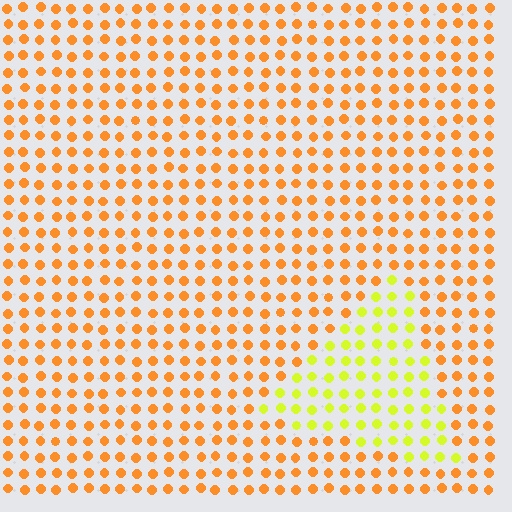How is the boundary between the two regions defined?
The boundary is defined purely by a slight shift in hue (about 42 degrees). Spacing, size, and orientation are identical on both sides.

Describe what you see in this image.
The image is filled with small orange elements in a uniform arrangement. A triangle-shaped region is visible where the elements are tinted to a slightly different hue, forming a subtle color boundary.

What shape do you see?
I see a triangle.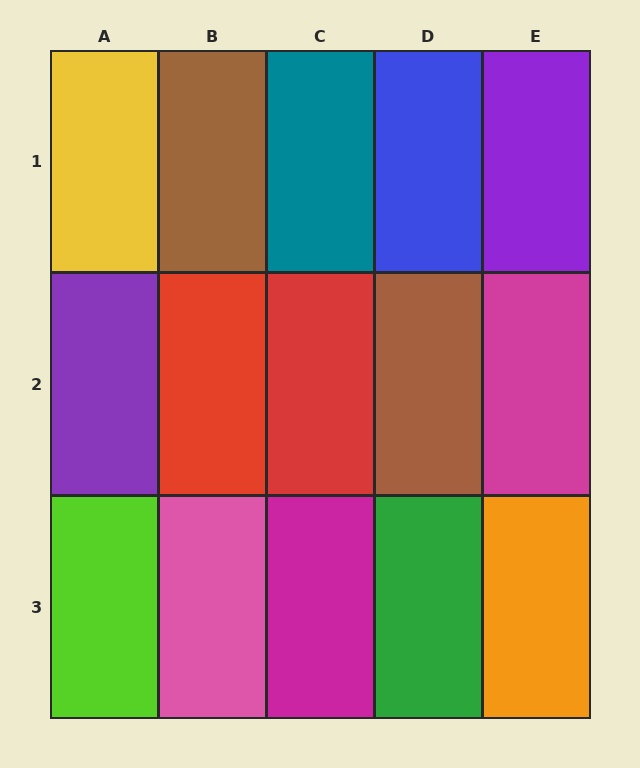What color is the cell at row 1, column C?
Teal.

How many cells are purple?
2 cells are purple.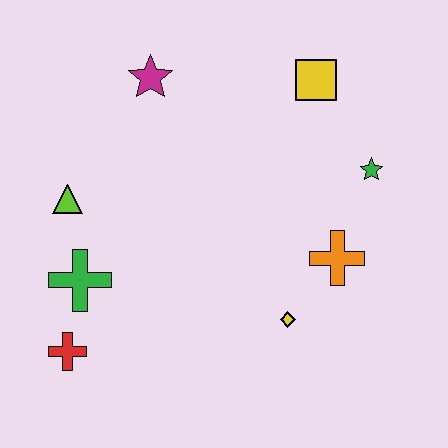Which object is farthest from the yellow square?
The red cross is farthest from the yellow square.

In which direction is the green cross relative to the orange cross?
The green cross is to the left of the orange cross.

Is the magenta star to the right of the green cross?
Yes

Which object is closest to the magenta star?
The lime triangle is closest to the magenta star.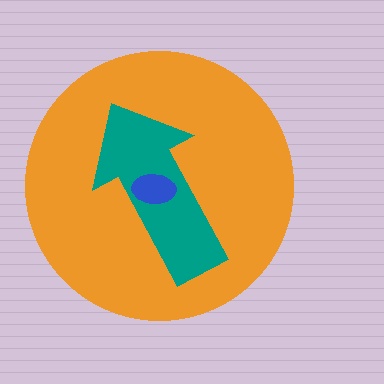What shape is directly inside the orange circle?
The teal arrow.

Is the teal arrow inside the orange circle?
Yes.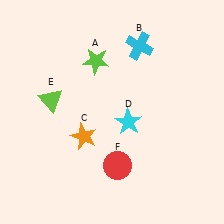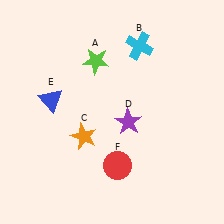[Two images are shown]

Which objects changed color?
D changed from cyan to purple. E changed from lime to blue.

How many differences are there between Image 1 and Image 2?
There are 2 differences between the two images.